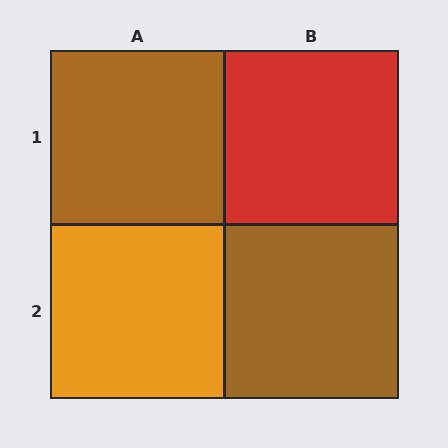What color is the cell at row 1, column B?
Red.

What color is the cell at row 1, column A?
Brown.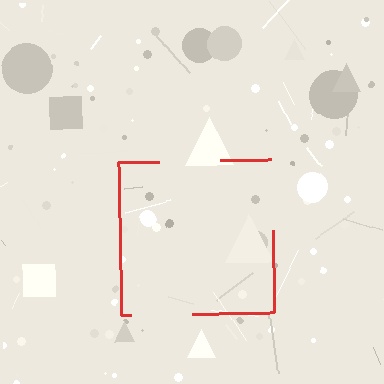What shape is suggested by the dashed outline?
The dashed outline suggests a square.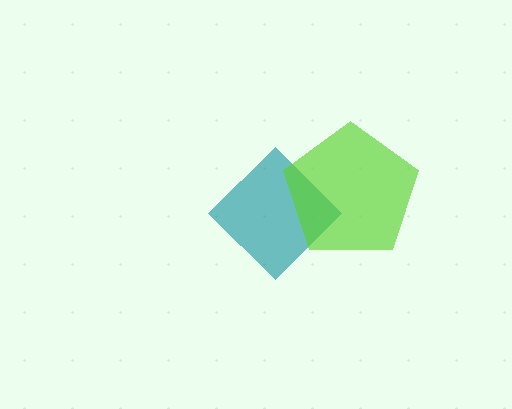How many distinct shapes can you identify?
There are 2 distinct shapes: a teal diamond, a lime pentagon.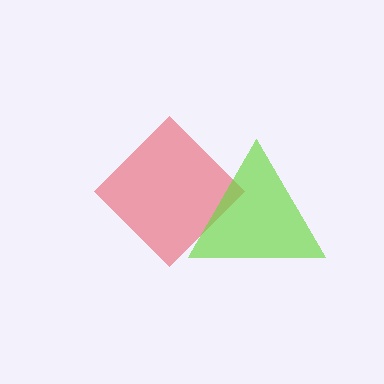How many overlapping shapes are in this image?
There are 2 overlapping shapes in the image.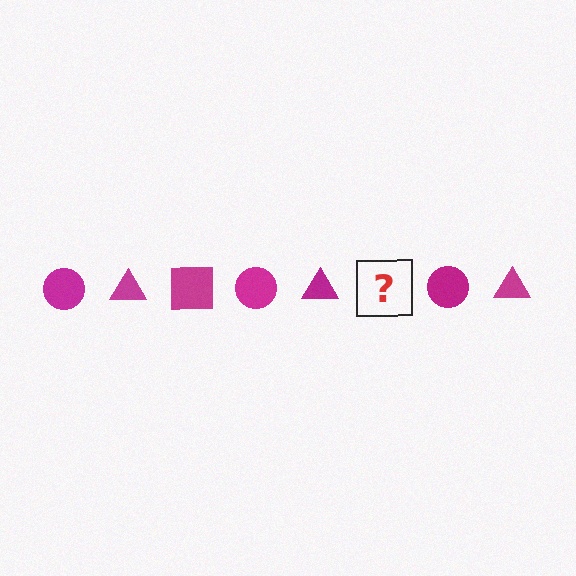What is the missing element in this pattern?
The missing element is a magenta square.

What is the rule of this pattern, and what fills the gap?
The rule is that the pattern cycles through circle, triangle, square shapes in magenta. The gap should be filled with a magenta square.